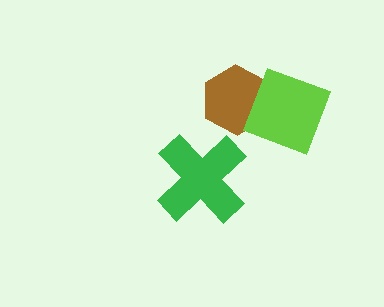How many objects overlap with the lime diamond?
1 object overlaps with the lime diamond.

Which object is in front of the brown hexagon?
The lime diamond is in front of the brown hexagon.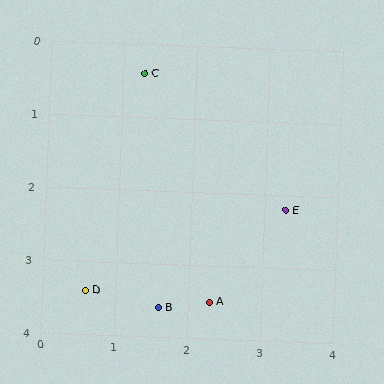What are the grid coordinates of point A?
Point A is at approximately (2.3, 3.5).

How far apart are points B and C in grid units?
Points B and C are about 3.2 grid units apart.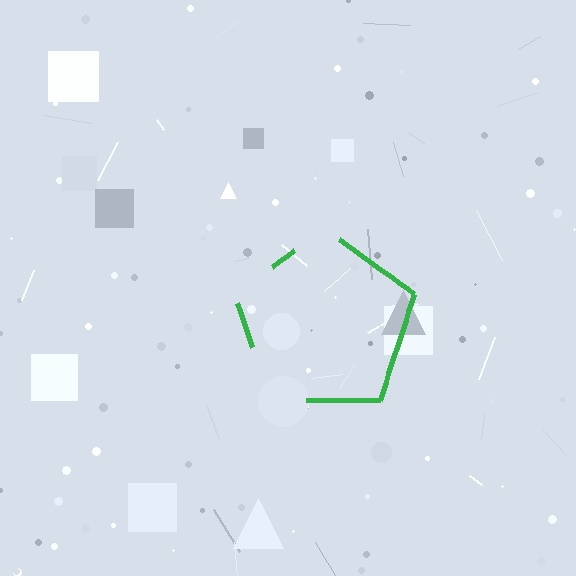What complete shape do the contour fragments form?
The contour fragments form a pentagon.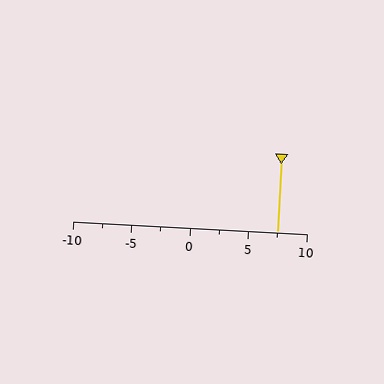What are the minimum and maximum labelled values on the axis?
The axis runs from -10 to 10.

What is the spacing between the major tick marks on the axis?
The major ticks are spaced 5 apart.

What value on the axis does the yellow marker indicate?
The marker indicates approximately 7.5.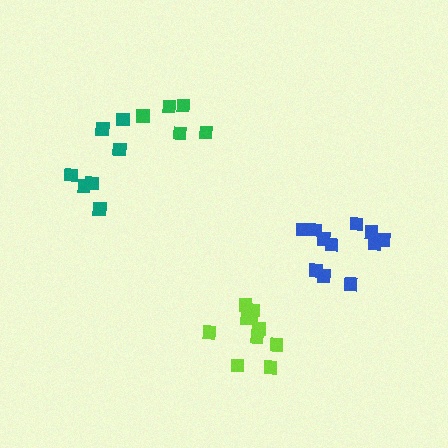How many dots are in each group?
Group 1: 7 dots, Group 2: 11 dots, Group 3: 10 dots, Group 4: 5 dots (33 total).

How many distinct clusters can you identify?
There are 4 distinct clusters.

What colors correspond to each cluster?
The clusters are colored: teal, blue, lime, green.